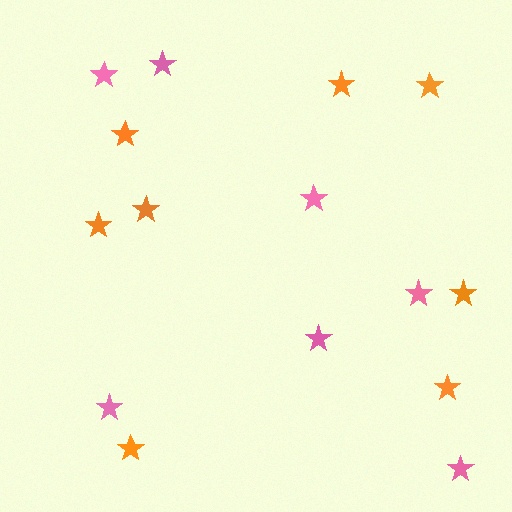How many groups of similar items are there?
There are 2 groups: one group of orange stars (8) and one group of pink stars (7).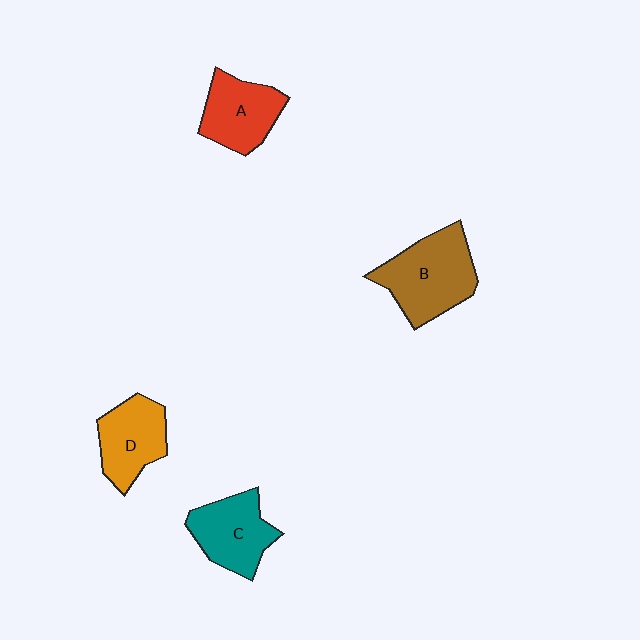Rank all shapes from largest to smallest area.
From largest to smallest: B (brown), C (teal), A (red), D (orange).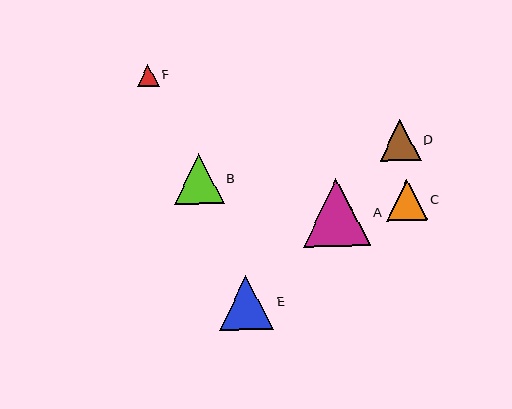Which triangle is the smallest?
Triangle F is the smallest with a size of approximately 22 pixels.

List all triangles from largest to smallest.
From largest to smallest: A, E, B, D, C, F.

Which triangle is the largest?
Triangle A is the largest with a size of approximately 68 pixels.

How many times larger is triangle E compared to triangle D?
Triangle E is approximately 1.3 times the size of triangle D.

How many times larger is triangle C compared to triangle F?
Triangle C is approximately 1.8 times the size of triangle F.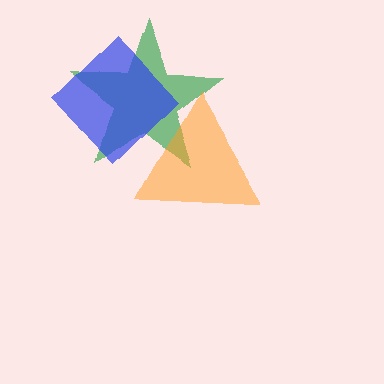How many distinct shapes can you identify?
There are 3 distinct shapes: a green star, a blue diamond, an orange triangle.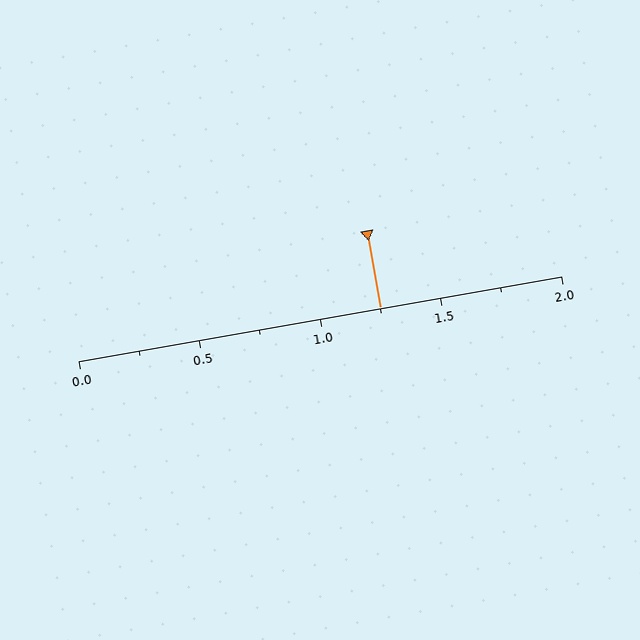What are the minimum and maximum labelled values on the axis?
The axis runs from 0.0 to 2.0.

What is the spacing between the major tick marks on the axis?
The major ticks are spaced 0.5 apart.